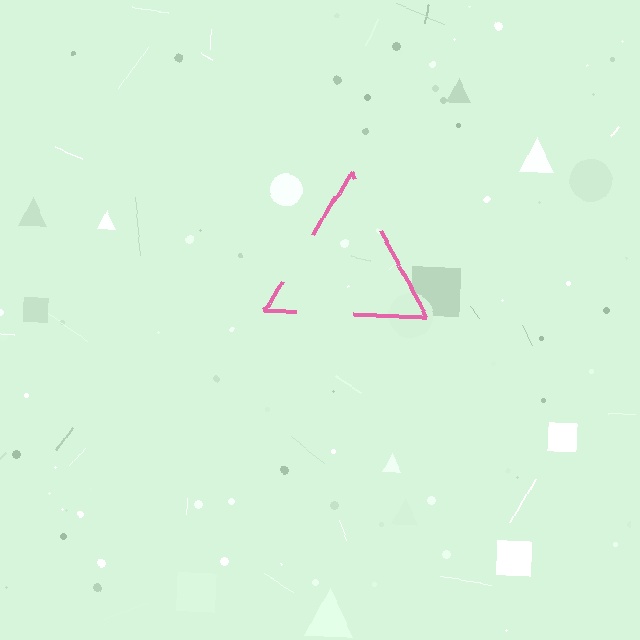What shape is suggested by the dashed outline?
The dashed outline suggests a triangle.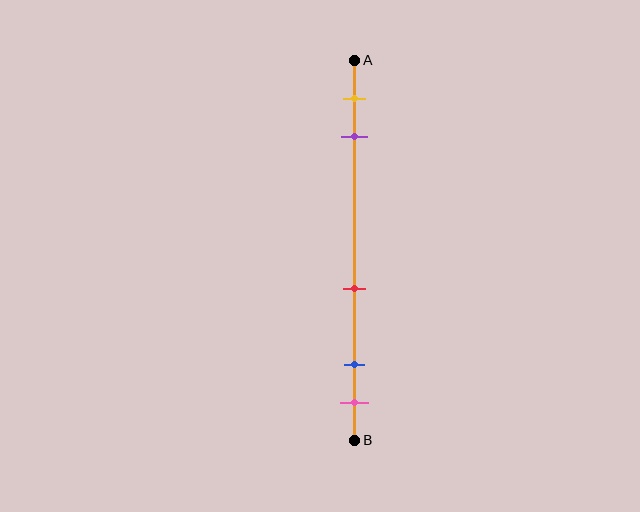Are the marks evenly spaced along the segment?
No, the marks are not evenly spaced.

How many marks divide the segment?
There are 5 marks dividing the segment.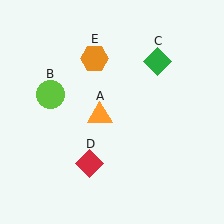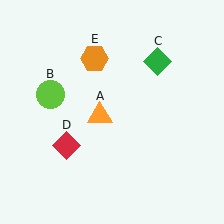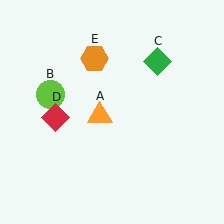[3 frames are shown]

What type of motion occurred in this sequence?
The red diamond (object D) rotated clockwise around the center of the scene.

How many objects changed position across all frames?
1 object changed position: red diamond (object D).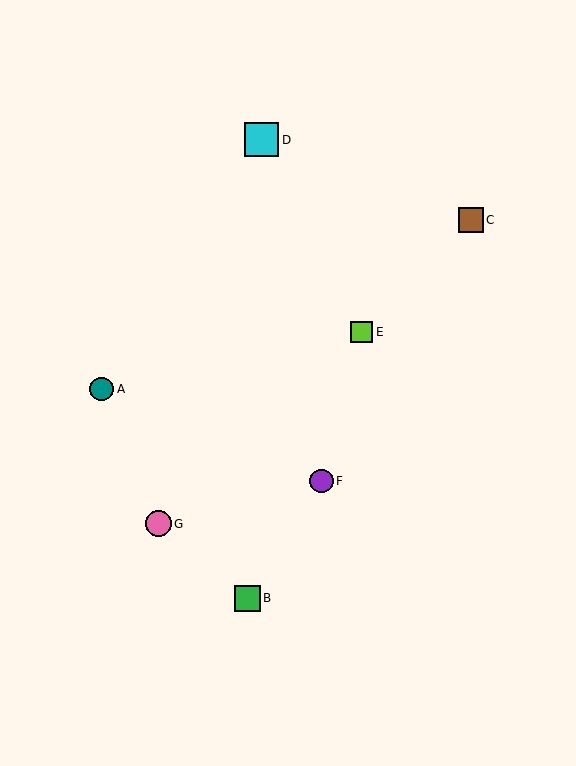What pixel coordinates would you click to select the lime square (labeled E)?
Click at (362, 332) to select the lime square E.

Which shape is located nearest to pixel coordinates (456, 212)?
The brown square (labeled C) at (471, 220) is nearest to that location.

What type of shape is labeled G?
Shape G is a pink circle.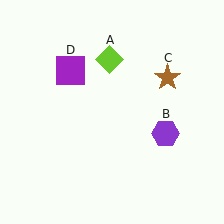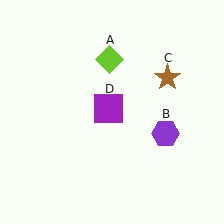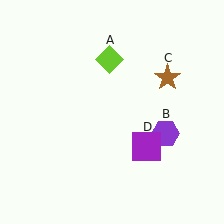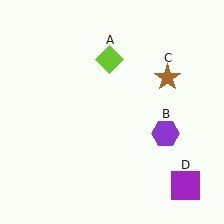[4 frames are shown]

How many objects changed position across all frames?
1 object changed position: purple square (object D).